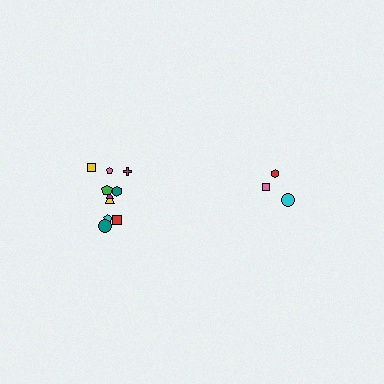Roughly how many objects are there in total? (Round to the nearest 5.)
Roughly 15 objects in total.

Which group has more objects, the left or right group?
The left group.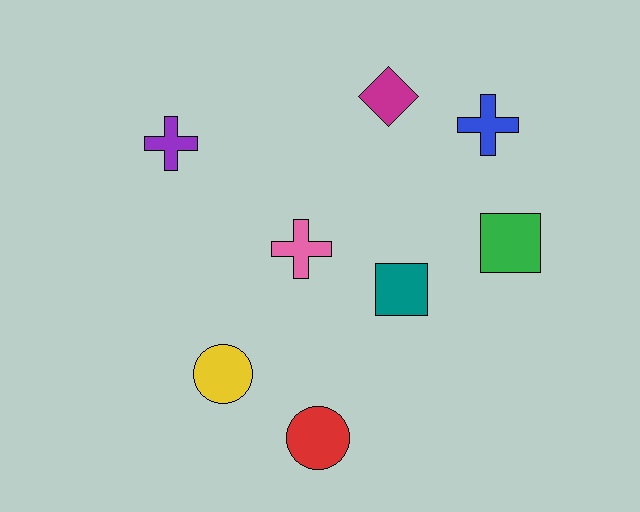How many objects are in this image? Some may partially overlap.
There are 8 objects.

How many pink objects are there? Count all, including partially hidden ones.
There is 1 pink object.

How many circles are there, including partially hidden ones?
There are 2 circles.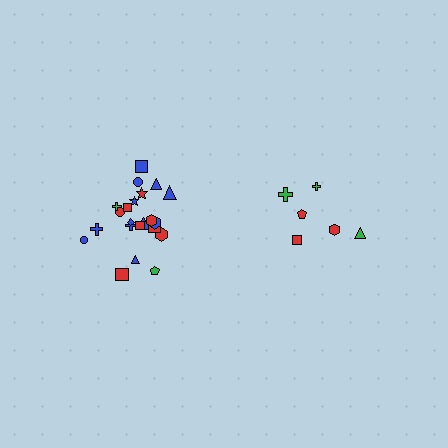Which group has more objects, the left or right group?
The left group.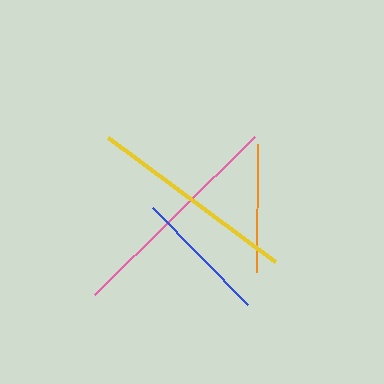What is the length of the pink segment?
The pink segment is approximately 226 pixels long.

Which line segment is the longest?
The pink line is the longest at approximately 226 pixels.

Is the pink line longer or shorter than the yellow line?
The pink line is longer than the yellow line.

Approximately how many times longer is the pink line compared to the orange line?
The pink line is approximately 1.8 times the length of the orange line.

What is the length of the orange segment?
The orange segment is approximately 128 pixels long.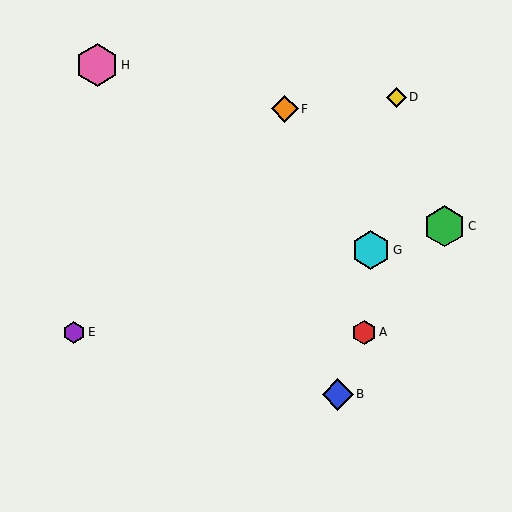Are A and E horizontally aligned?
Yes, both are at y≈332.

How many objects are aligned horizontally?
2 objects (A, E) are aligned horizontally.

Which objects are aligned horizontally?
Objects A, E are aligned horizontally.